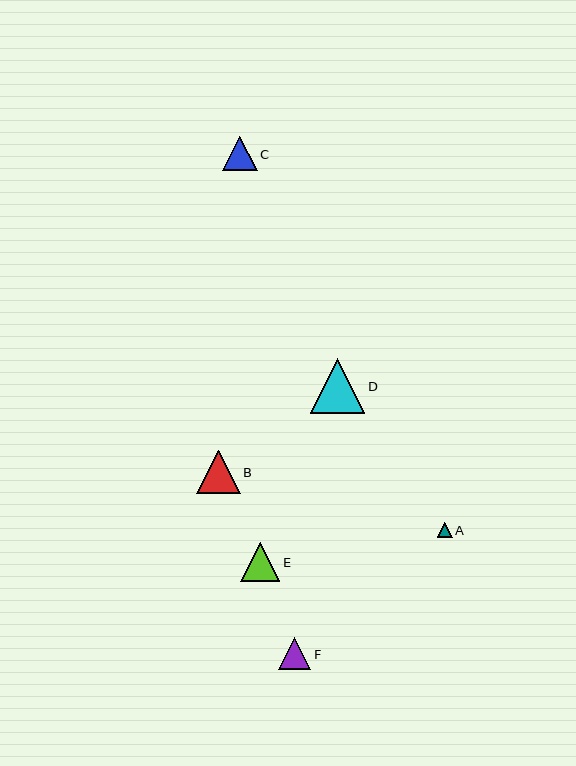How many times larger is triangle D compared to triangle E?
Triangle D is approximately 1.4 times the size of triangle E.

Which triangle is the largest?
Triangle D is the largest with a size of approximately 55 pixels.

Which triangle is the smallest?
Triangle A is the smallest with a size of approximately 15 pixels.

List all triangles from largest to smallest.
From largest to smallest: D, B, E, C, F, A.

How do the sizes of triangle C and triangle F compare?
Triangle C and triangle F are approximately the same size.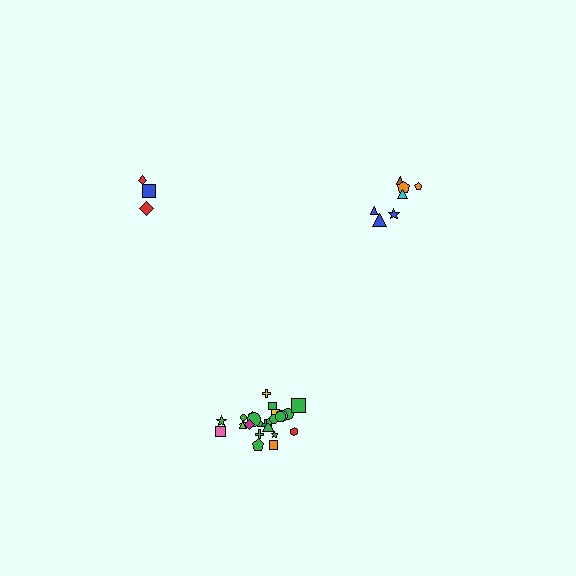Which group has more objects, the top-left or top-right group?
The top-right group.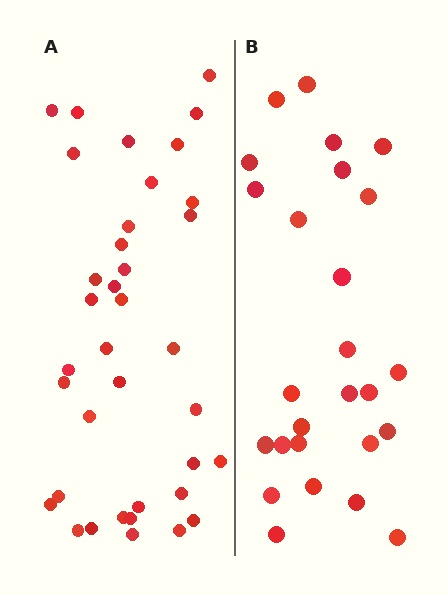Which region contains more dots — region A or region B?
Region A (the left region) has more dots.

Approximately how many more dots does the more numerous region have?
Region A has roughly 12 or so more dots than region B.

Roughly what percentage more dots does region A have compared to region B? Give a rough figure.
About 40% more.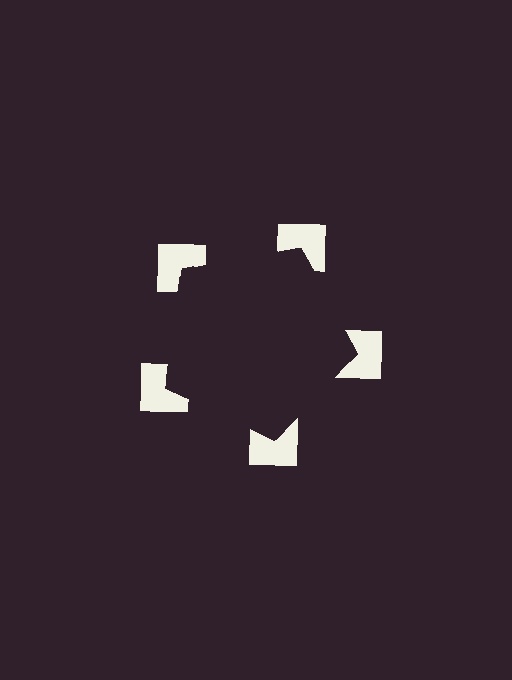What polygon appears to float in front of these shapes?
An illusory pentagon — its edges are inferred from the aligned wedge cuts in the notched squares, not physically drawn.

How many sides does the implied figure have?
5 sides.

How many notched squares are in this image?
There are 5 — one at each vertex of the illusory pentagon.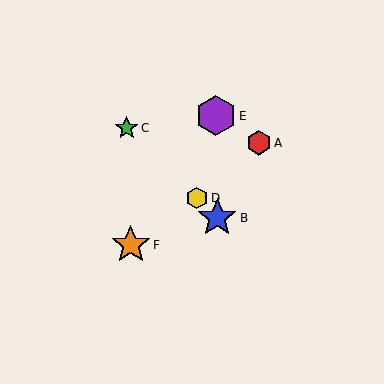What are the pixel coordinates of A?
Object A is at (259, 143).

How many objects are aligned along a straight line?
3 objects (B, C, D) are aligned along a straight line.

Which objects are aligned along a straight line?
Objects B, C, D are aligned along a straight line.